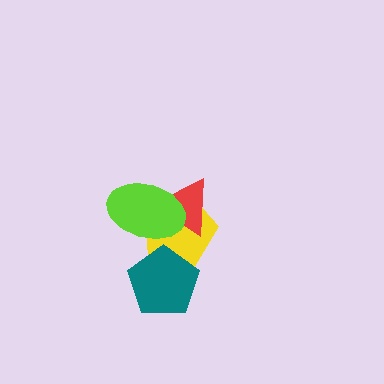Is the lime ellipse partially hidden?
No, no other shape covers it.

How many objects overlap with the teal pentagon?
1 object overlaps with the teal pentagon.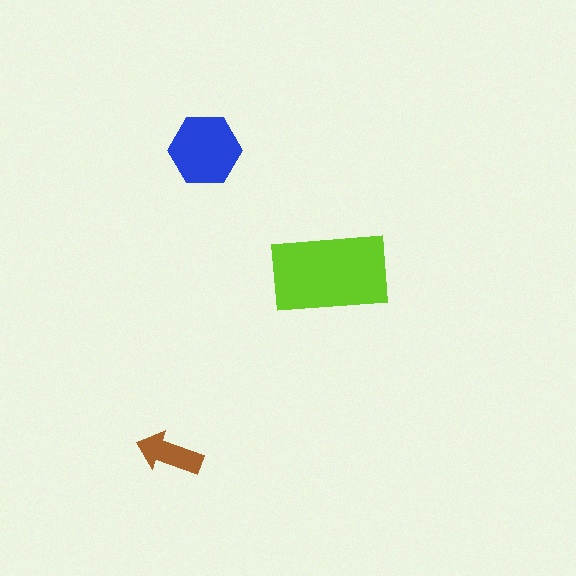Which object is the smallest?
The brown arrow.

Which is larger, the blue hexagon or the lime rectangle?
The lime rectangle.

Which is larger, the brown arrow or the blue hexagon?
The blue hexagon.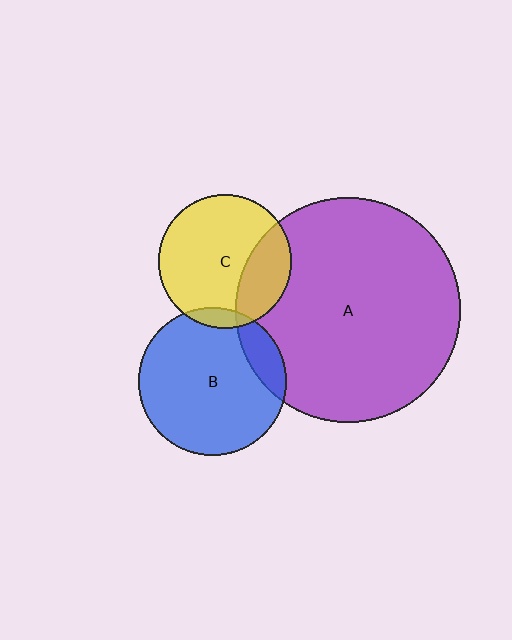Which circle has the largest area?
Circle A (purple).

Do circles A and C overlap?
Yes.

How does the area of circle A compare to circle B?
Approximately 2.3 times.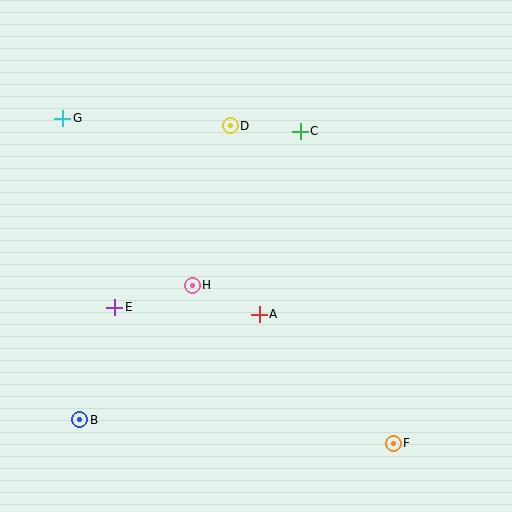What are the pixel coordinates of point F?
Point F is at (393, 443).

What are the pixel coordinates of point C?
Point C is at (300, 131).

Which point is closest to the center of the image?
Point A at (259, 314) is closest to the center.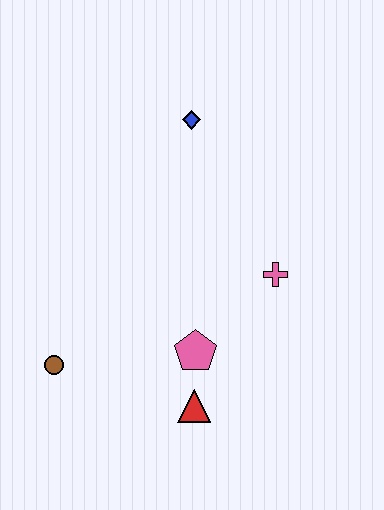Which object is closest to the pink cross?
The pink pentagon is closest to the pink cross.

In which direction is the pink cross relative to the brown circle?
The pink cross is to the right of the brown circle.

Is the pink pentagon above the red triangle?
Yes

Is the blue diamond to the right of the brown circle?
Yes